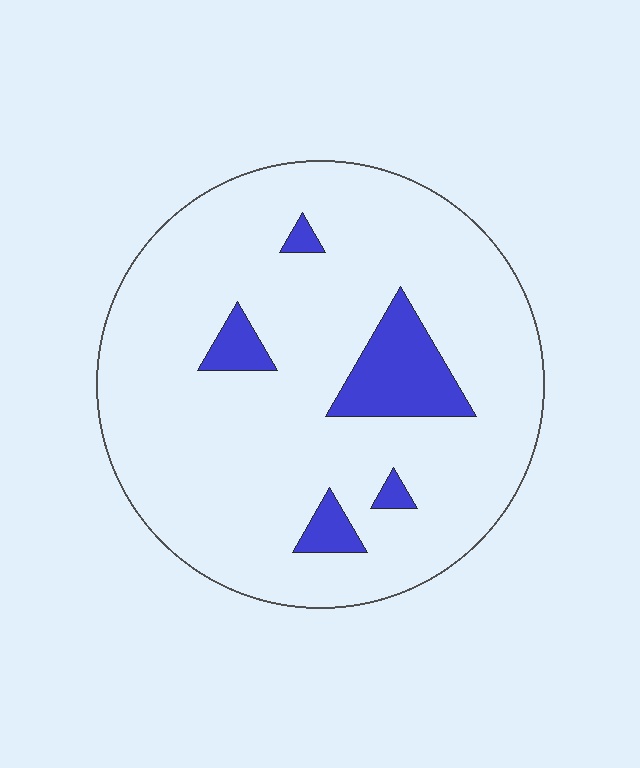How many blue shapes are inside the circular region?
5.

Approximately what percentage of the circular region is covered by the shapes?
Approximately 10%.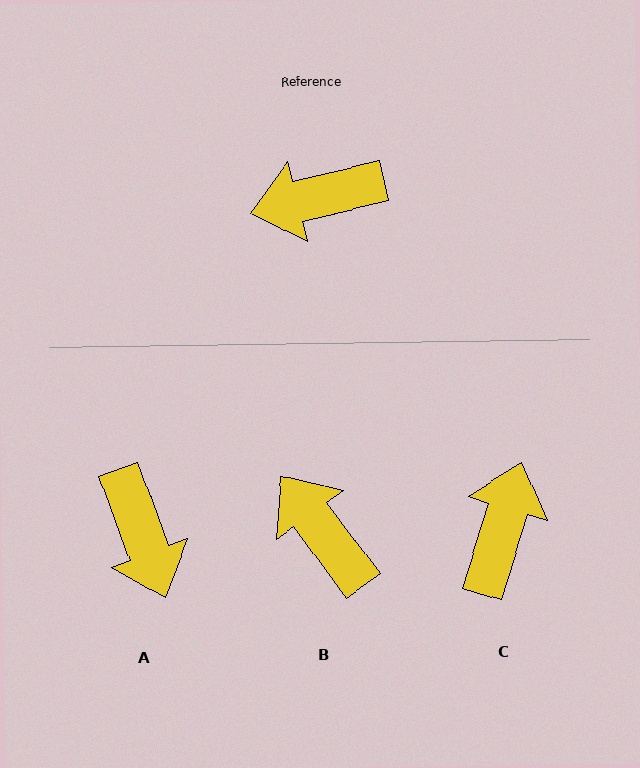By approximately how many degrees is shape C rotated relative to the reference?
Approximately 121 degrees clockwise.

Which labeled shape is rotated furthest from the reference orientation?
C, about 121 degrees away.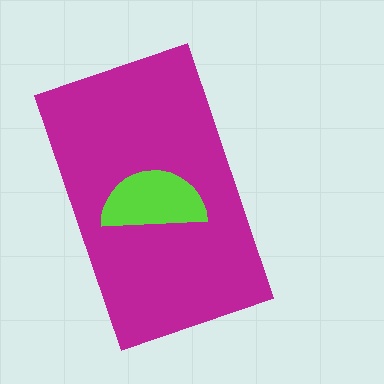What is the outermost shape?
The magenta rectangle.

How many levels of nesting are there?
2.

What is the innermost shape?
The lime semicircle.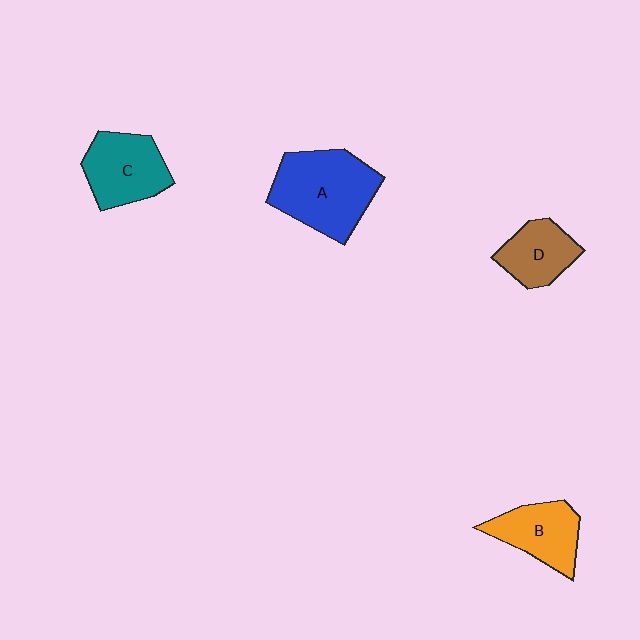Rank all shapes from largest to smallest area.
From largest to smallest: A (blue), C (teal), B (orange), D (brown).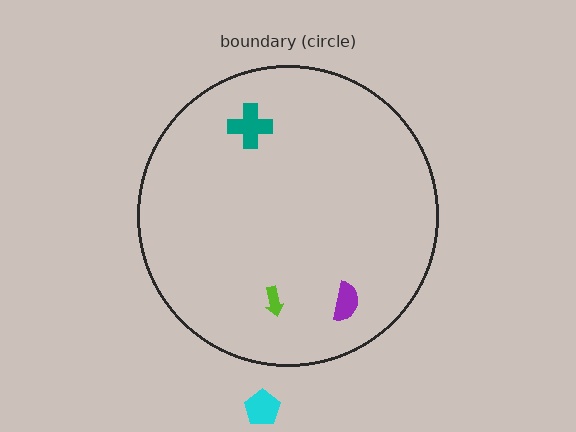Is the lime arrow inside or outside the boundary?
Inside.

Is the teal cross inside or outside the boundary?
Inside.